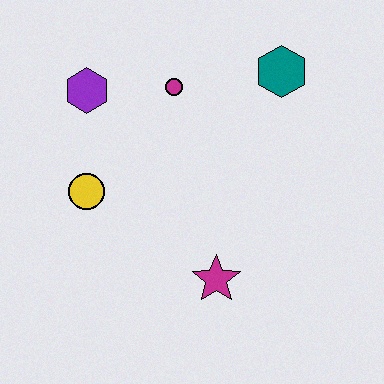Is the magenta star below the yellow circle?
Yes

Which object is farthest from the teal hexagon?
The yellow circle is farthest from the teal hexagon.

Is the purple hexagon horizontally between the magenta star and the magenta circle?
No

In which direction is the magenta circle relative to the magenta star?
The magenta circle is above the magenta star.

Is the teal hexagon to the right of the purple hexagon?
Yes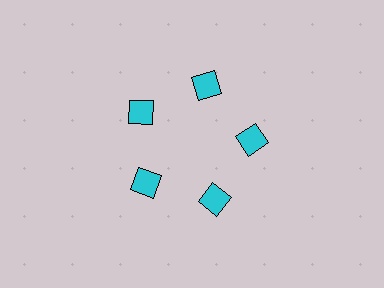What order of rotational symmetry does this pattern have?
This pattern has 5-fold rotational symmetry.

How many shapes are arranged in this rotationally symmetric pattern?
There are 5 shapes, arranged in 5 groups of 1.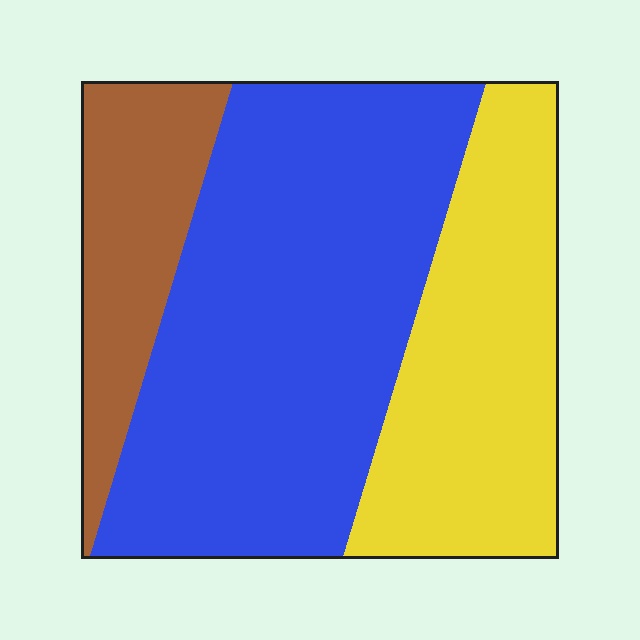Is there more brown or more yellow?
Yellow.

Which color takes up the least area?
Brown, at roughly 15%.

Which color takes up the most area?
Blue, at roughly 55%.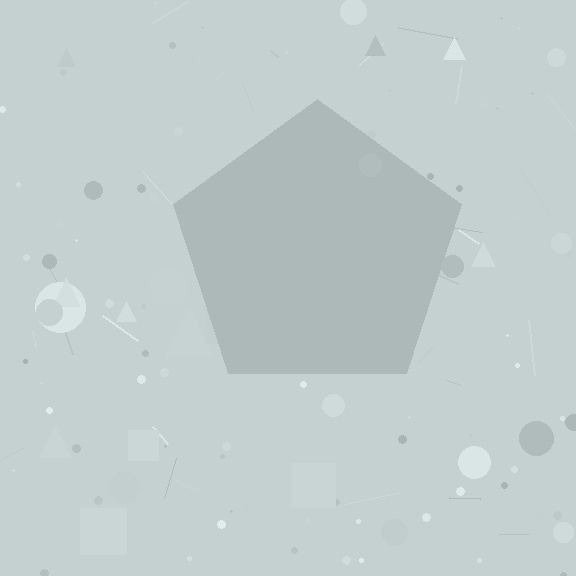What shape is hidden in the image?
A pentagon is hidden in the image.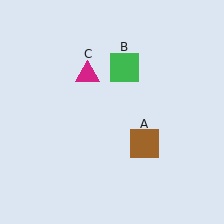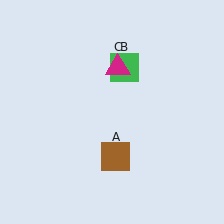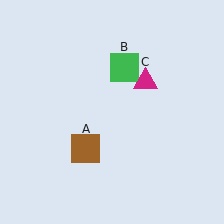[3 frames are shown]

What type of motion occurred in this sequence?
The brown square (object A), magenta triangle (object C) rotated clockwise around the center of the scene.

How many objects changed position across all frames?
2 objects changed position: brown square (object A), magenta triangle (object C).